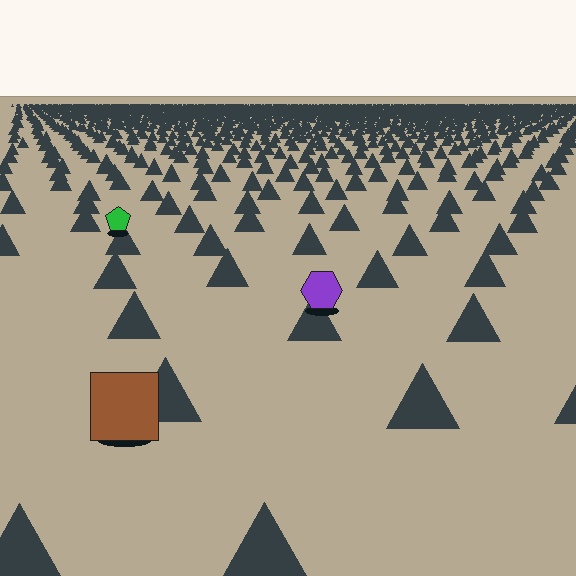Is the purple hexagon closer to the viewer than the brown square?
No. The brown square is closer — you can tell from the texture gradient: the ground texture is coarser near it.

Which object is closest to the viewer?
The brown square is closest. The texture marks near it are larger and more spread out.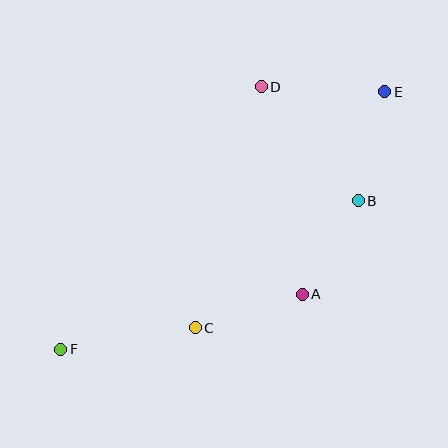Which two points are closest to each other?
Points A and B are closest to each other.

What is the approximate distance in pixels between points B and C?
The distance between B and C is approximately 206 pixels.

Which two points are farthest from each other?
Points E and F are farthest from each other.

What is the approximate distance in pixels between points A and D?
The distance between A and D is approximately 212 pixels.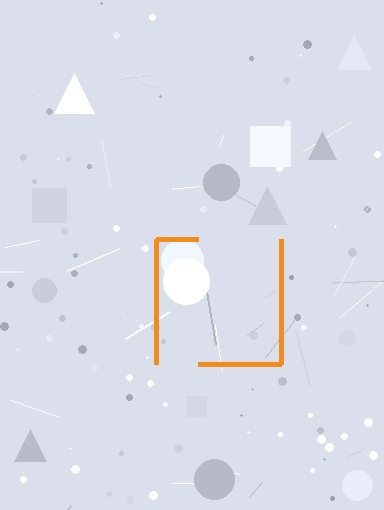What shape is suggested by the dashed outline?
The dashed outline suggests a square.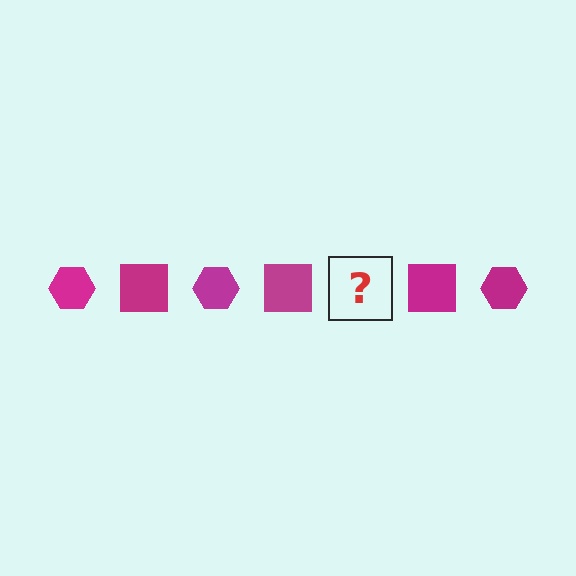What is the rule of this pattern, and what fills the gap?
The rule is that the pattern cycles through hexagon, square shapes in magenta. The gap should be filled with a magenta hexagon.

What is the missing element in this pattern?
The missing element is a magenta hexagon.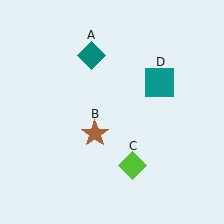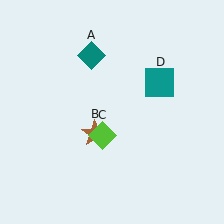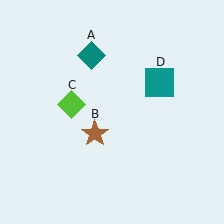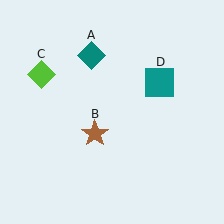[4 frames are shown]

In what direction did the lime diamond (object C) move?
The lime diamond (object C) moved up and to the left.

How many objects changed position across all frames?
1 object changed position: lime diamond (object C).